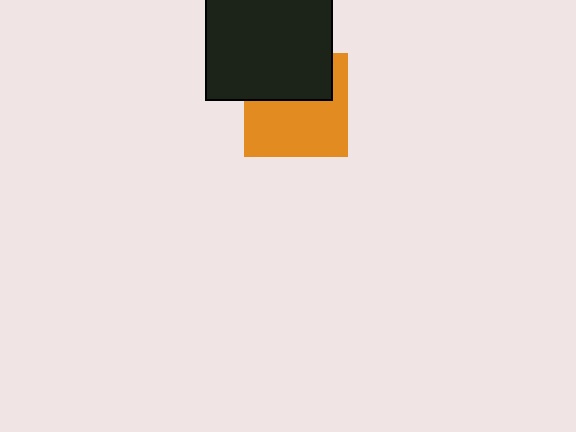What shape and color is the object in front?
The object in front is a black square.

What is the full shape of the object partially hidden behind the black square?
The partially hidden object is an orange square.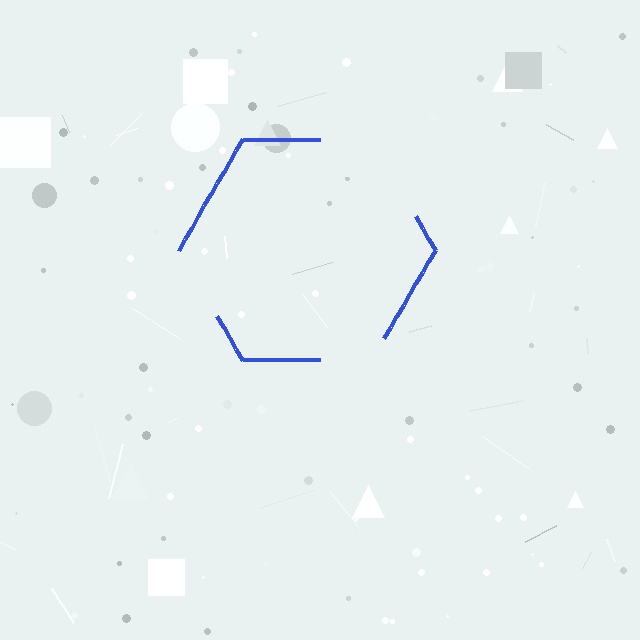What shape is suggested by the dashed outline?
The dashed outline suggests a hexagon.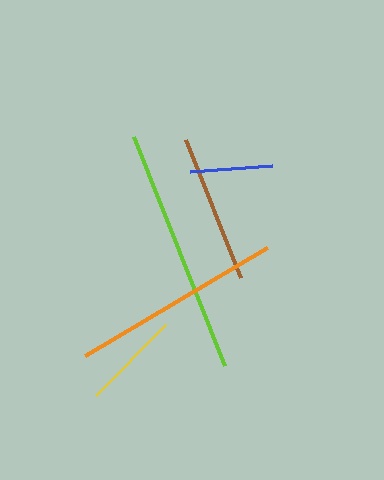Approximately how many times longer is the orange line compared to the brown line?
The orange line is approximately 1.4 times the length of the brown line.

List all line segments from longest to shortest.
From longest to shortest: lime, orange, brown, yellow, blue.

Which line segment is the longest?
The lime line is the longest at approximately 246 pixels.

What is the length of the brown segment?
The brown segment is approximately 148 pixels long.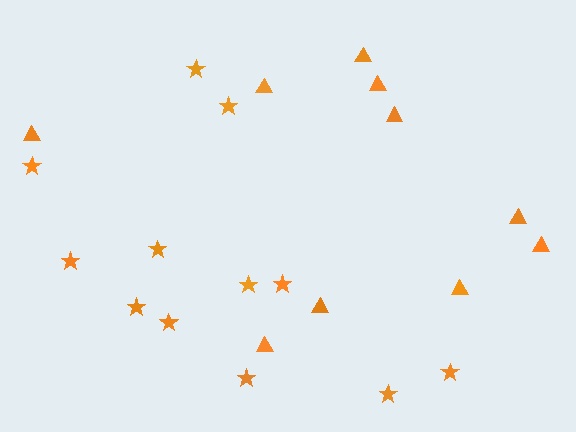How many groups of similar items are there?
There are 2 groups: one group of triangles (10) and one group of stars (12).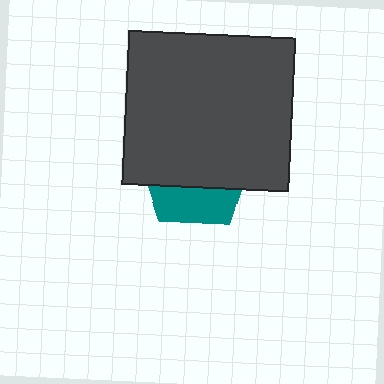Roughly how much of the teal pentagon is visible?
A small part of it is visible (roughly 33%).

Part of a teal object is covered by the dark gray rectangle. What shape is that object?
It is a pentagon.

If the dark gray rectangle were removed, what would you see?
You would see the complete teal pentagon.